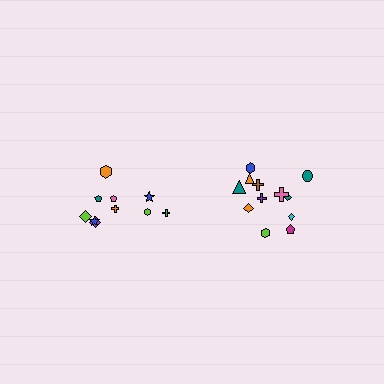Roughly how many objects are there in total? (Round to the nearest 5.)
Roughly 20 objects in total.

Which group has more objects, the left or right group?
The right group.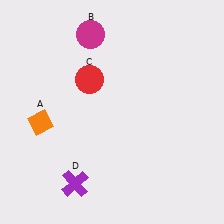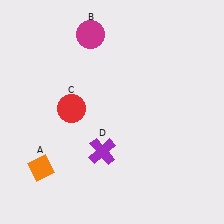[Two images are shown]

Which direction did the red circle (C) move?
The red circle (C) moved down.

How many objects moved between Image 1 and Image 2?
3 objects moved between the two images.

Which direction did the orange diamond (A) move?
The orange diamond (A) moved down.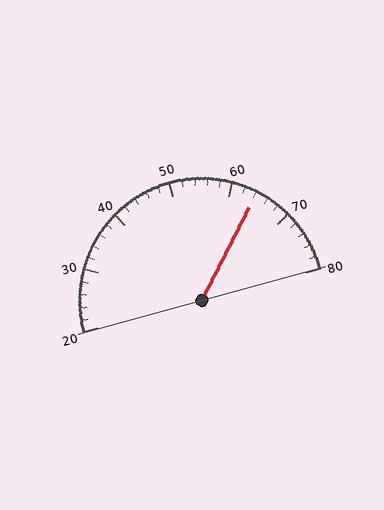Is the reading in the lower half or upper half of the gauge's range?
The reading is in the upper half of the range (20 to 80).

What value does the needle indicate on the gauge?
The needle indicates approximately 64.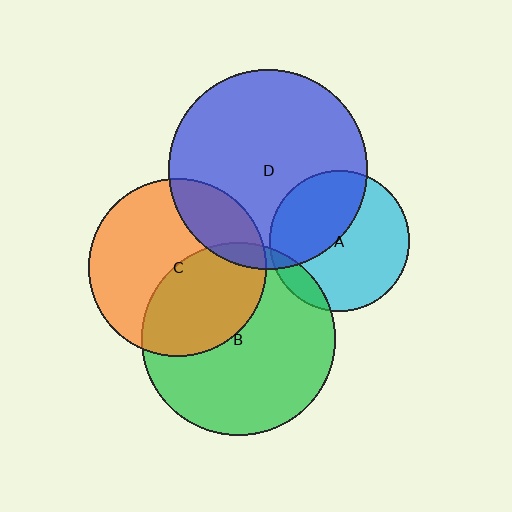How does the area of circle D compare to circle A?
Approximately 2.0 times.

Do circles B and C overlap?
Yes.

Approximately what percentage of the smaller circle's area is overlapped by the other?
Approximately 40%.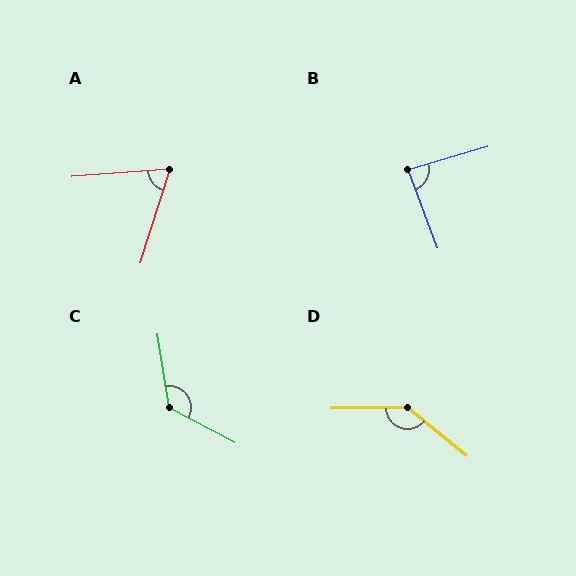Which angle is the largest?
D, at approximately 140 degrees.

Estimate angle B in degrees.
Approximately 86 degrees.